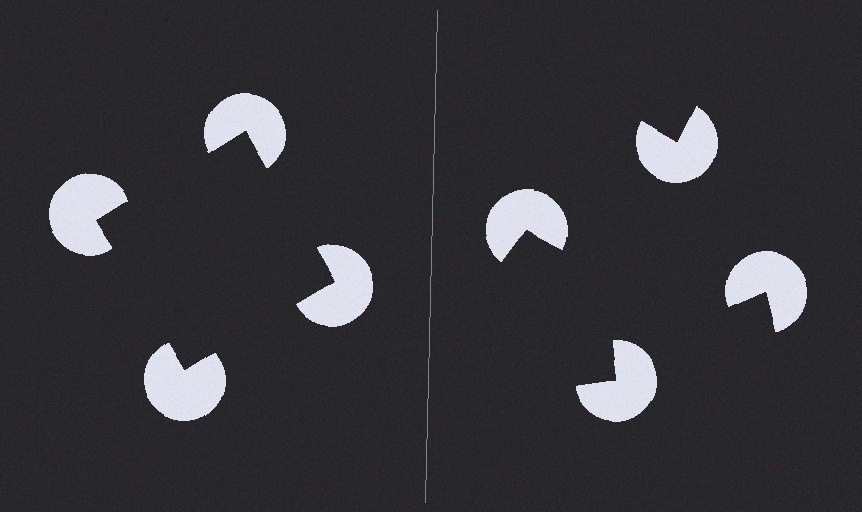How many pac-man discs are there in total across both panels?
8 — 4 on each side.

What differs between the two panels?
The pac-man discs are positioned identically on both sides; only the wedge orientations differ. On the left they align to a square; on the right they are misaligned.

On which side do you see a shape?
An illusory square appears on the left side. On the right side the wedge cuts are rotated, so no coherent shape forms.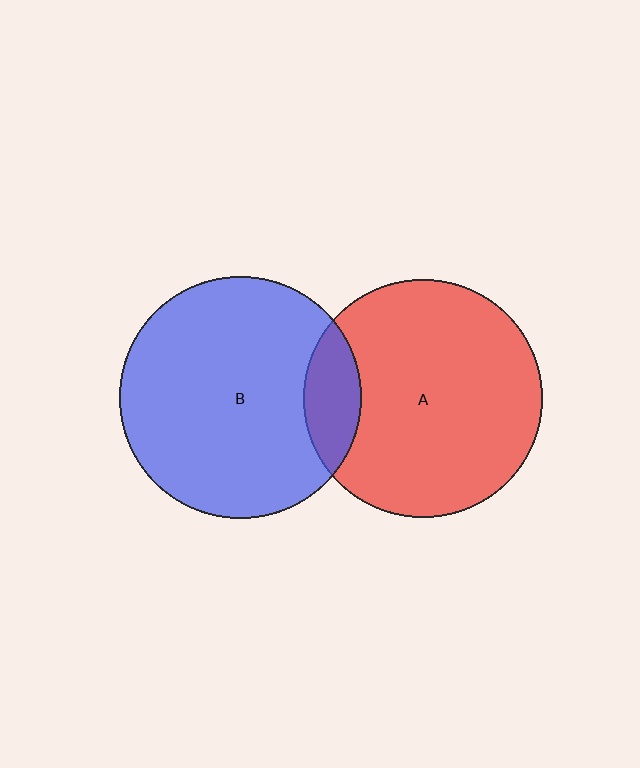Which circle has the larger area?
Circle B (blue).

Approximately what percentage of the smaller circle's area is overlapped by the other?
Approximately 15%.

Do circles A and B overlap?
Yes.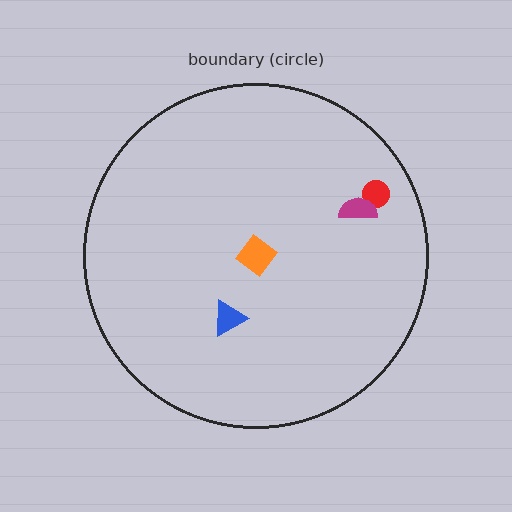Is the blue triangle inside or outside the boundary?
Inside.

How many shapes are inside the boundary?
4 inside, 0 outside.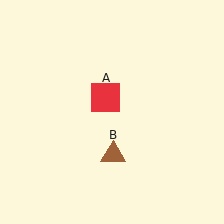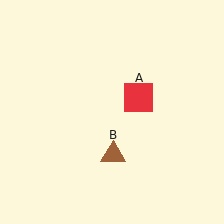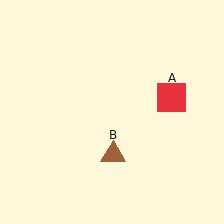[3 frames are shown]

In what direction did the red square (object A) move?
The red square (object A) moved right.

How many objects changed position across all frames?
1 object changed position: red square (object A).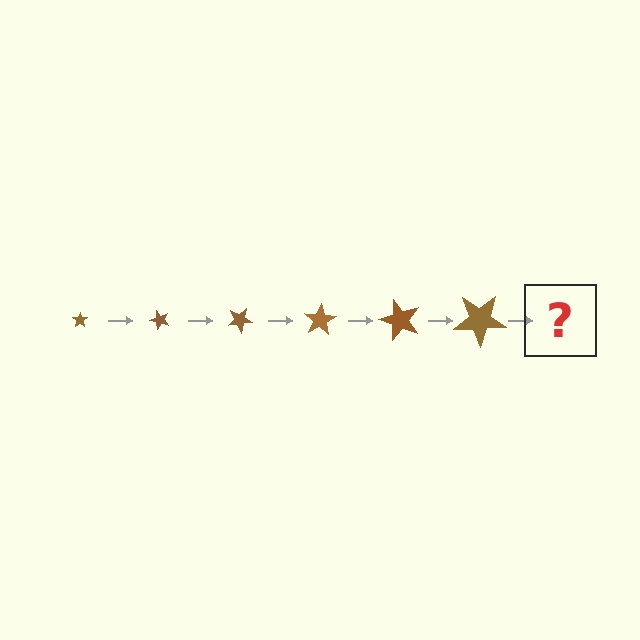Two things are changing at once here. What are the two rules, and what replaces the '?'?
The two rules are that the star grows larger each step and it rotates 50 degrees each step. The '?' should be a star, larger than the previous one and rotated 300 degrees from the start.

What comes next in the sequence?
The next element should be a star, larger than the previous one and rotated 300 degrees from the start.